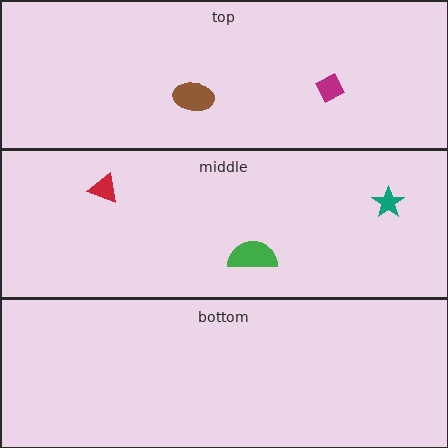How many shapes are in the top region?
2.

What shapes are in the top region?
The brown ellipse, the magenta diamond.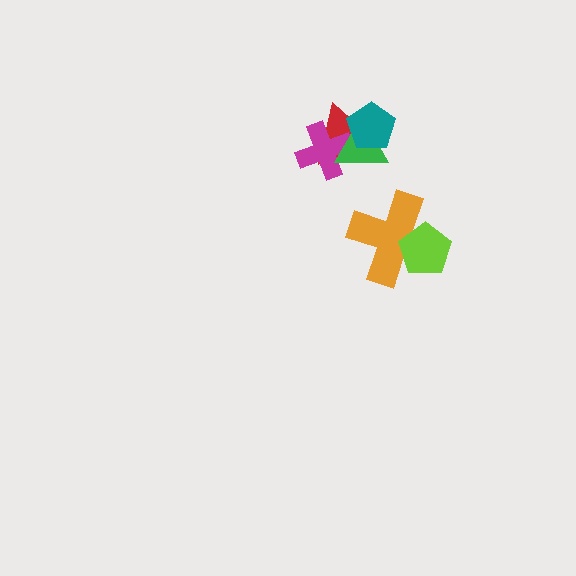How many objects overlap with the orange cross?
1 object overlaps with the orange cross.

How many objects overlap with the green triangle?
3 objects overlap with the green triangle.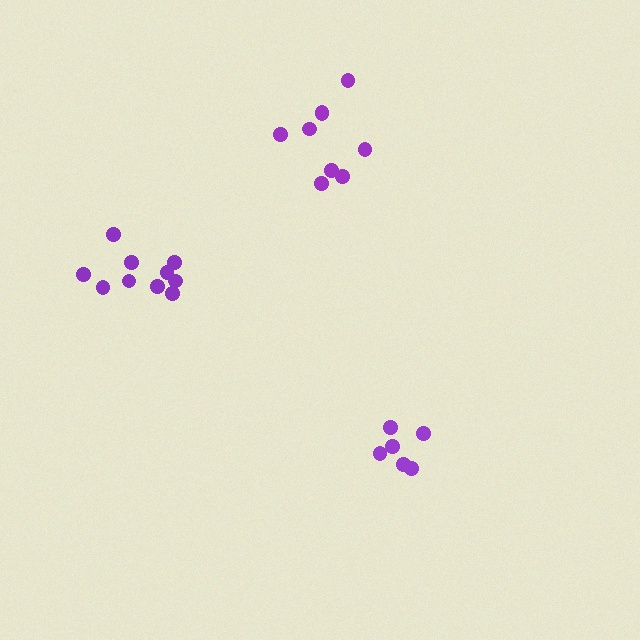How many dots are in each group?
Group 1: 9 dots, Group 2: 10 dots, Group 3: 6 dots (25 total).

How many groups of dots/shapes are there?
There are 3 groups.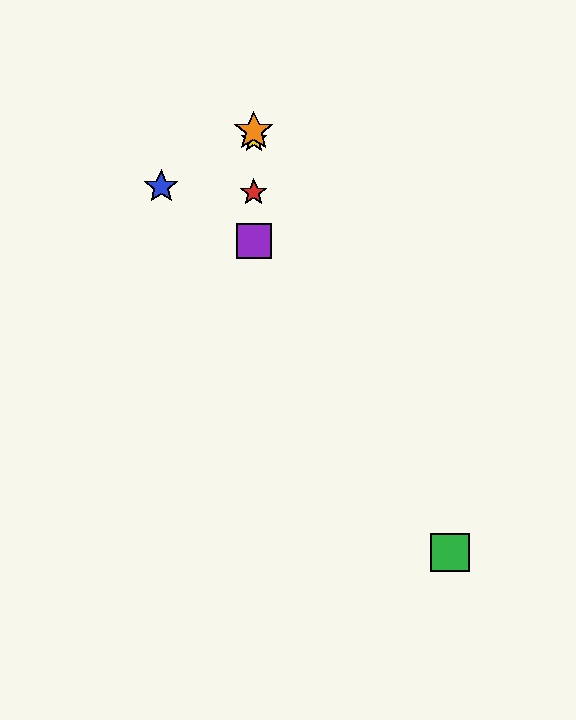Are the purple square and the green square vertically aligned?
No, the purple square is at x≈254 and the green square is at x≈450.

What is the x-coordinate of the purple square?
The purple square is at x≈254.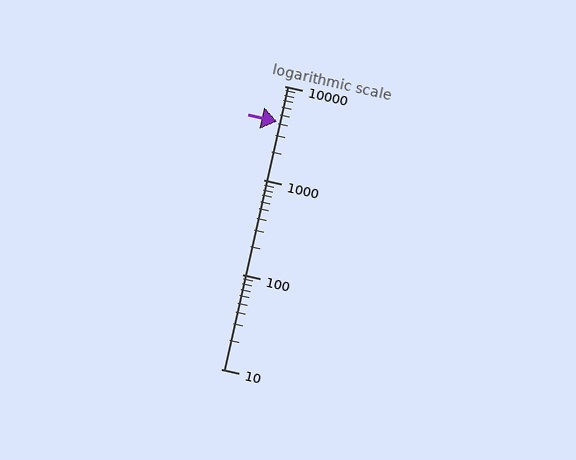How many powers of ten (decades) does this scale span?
The scale spans 3 decades, from 10 to 10000.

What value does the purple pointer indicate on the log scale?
The pointer indicates approximately 4200.